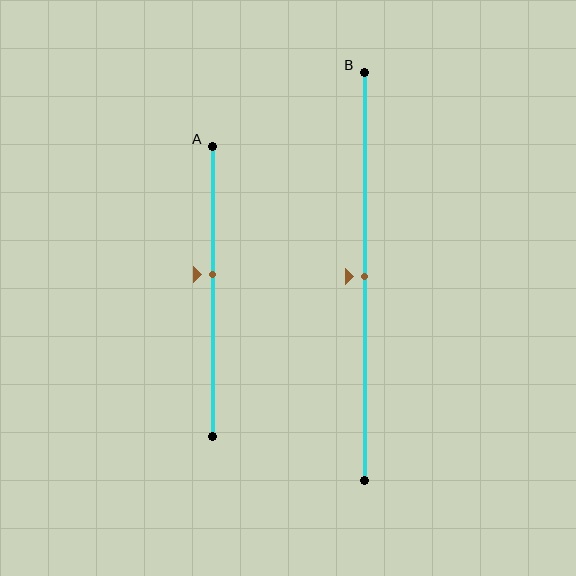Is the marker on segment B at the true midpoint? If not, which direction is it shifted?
Yes, the marker on segment B is at the true midpoint.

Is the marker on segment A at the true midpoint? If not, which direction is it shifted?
No, the marker on segment A is shifted upward by about 6% of the segment length.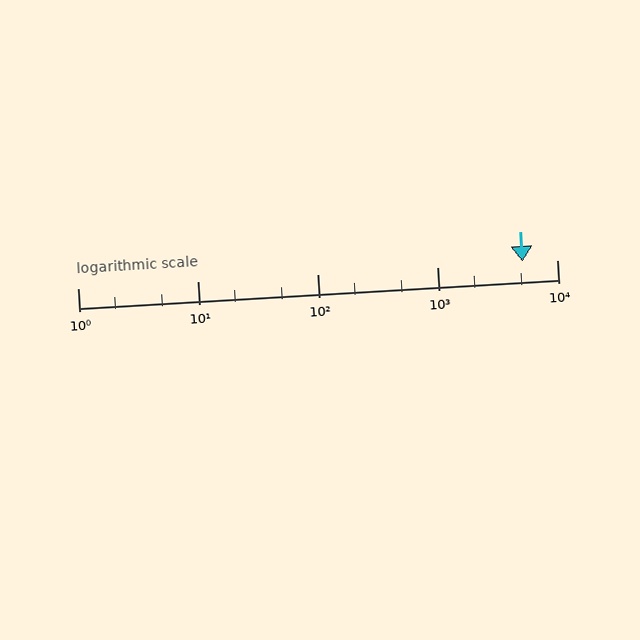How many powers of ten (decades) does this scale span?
The scale spans 4 decades, from 1 to 10000.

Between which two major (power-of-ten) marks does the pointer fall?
The pointer is between 1000 and 10000.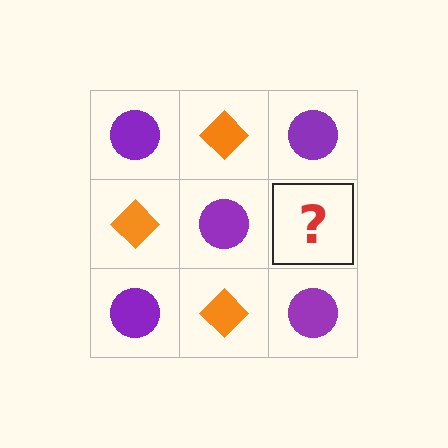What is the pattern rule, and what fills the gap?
The rule is that it alternates purple circle and orange diamond in a checkerboard pattern. The gap should be filled with an orange diamond.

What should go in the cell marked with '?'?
The missing cell should contain an orange diamond.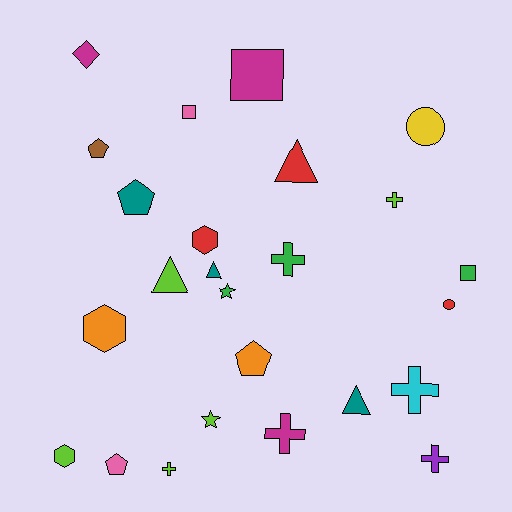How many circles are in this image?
There are 2 circles.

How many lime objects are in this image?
There are 5 lime objects.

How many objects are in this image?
There are 25 objects.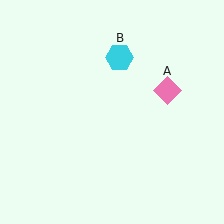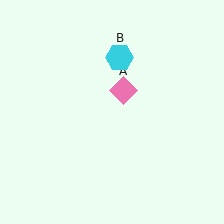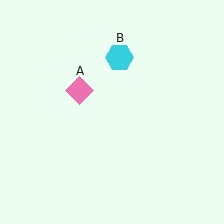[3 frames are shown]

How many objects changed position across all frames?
1 object changed position: pink diamond (object A).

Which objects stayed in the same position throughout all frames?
Cyan hexagon (object B) remained stationary.